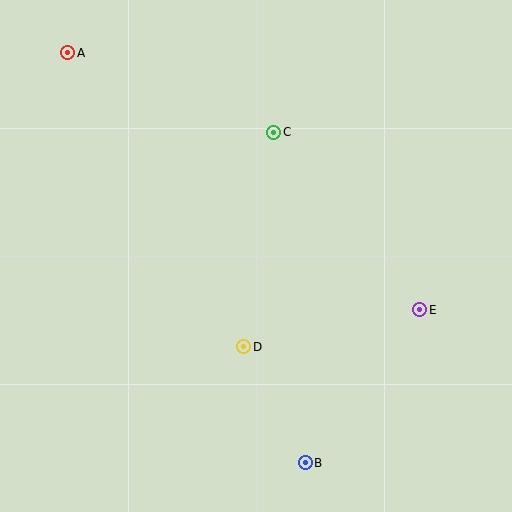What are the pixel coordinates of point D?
Point D is at (244, 347).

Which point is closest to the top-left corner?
Point A is closest to the top-left corner.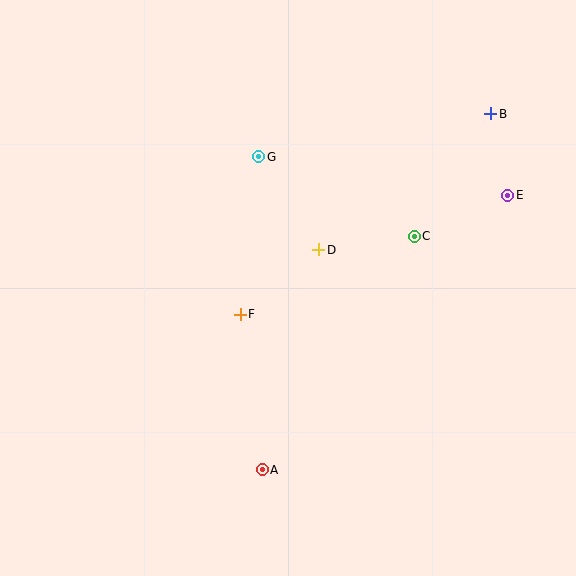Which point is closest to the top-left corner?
Point G is closest to the top-left corner.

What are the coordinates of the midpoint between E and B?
The midpoint between E and B is at (499, 155).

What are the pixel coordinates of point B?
Point B is at (491, 114).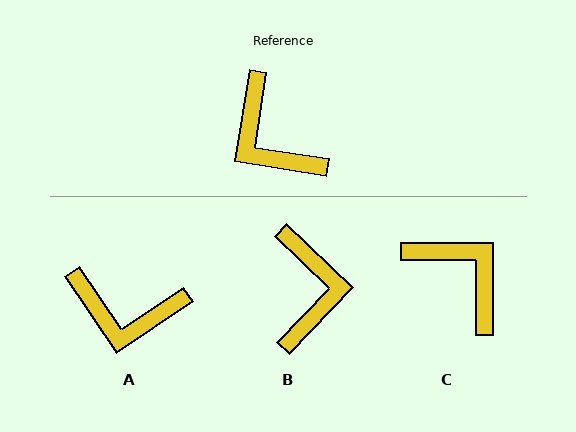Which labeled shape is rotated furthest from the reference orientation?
C, about 171 degrees away.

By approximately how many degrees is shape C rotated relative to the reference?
Approximately 171 degrees clockwise.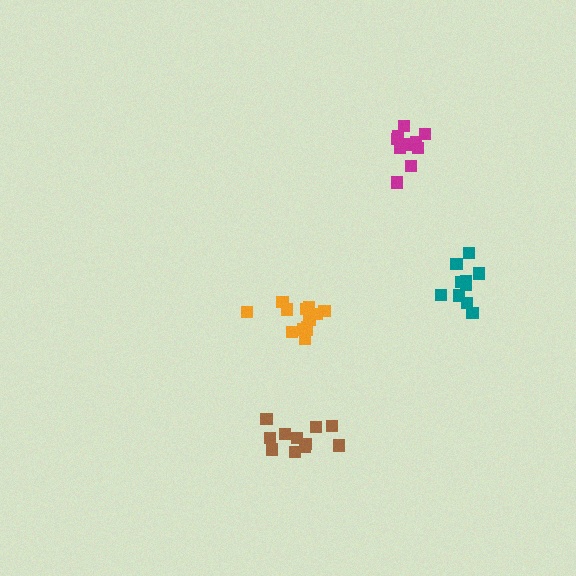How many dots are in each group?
Group 1: 11 dots, Group 2: 13 dots, Group 3: 10 dots, Group 4: 11 dots (45 total).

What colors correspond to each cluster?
The clusters are colored: brown, orange, magenta, teal.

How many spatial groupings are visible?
There are 4 spatial groupings.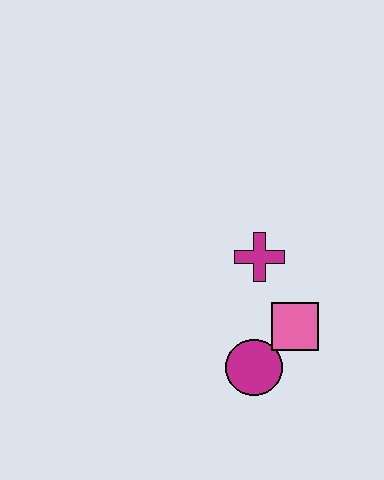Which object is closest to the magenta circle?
The pink square is closest to the magenta circle.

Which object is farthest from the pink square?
The magenta cross is farthest from the pink square.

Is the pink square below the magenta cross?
Yes